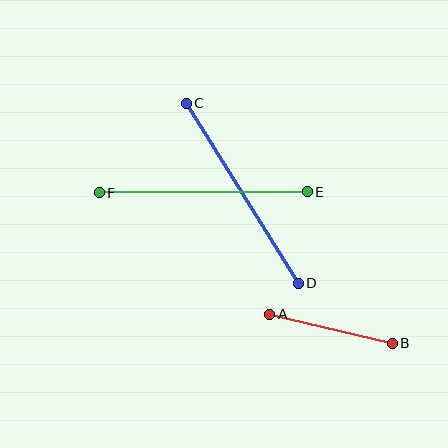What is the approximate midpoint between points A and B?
The midpoint is at approximately (331, 329) pixels.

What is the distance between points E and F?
The distance is approximately 208 pixels.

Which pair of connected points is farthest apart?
Points C and D are farthest apart.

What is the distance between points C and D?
The distance is approximately 212 pixels.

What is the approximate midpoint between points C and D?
The midpoint is at approximately (242, 193) pixels.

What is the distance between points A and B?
The distance is approximately 126 pixels.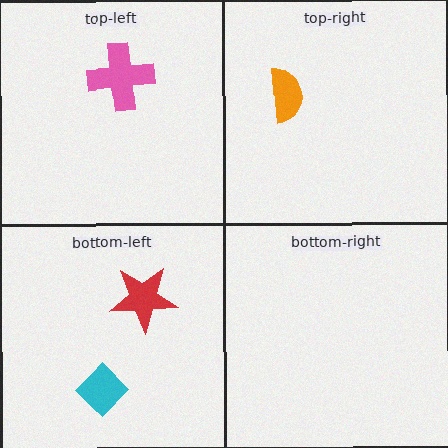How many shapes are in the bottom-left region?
2.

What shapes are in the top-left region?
The pink cross.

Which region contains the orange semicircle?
The top-right region.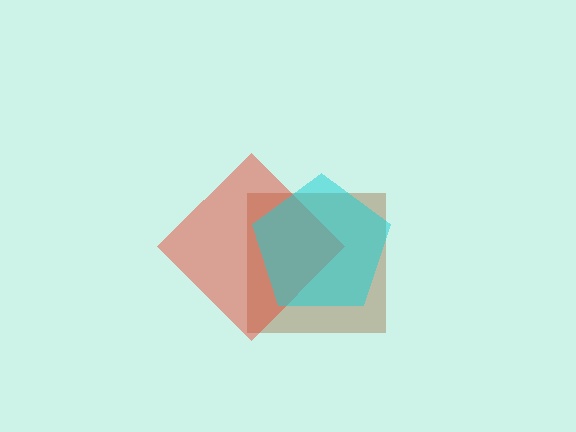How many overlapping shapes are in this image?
There are 3 overlapping shapes in the image.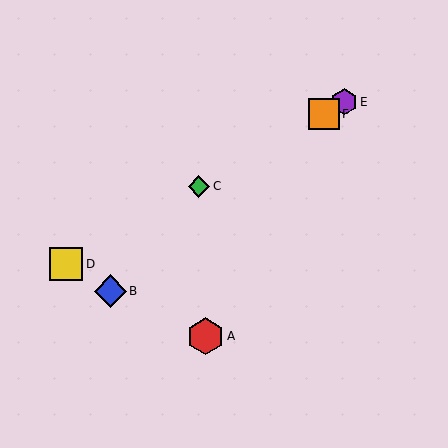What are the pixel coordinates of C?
Object C is at (199, 186).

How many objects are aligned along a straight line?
4 objects (C, D, E, F) are aligned along a straight line.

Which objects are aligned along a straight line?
Objects C, D, E, F are aligned along a straight line.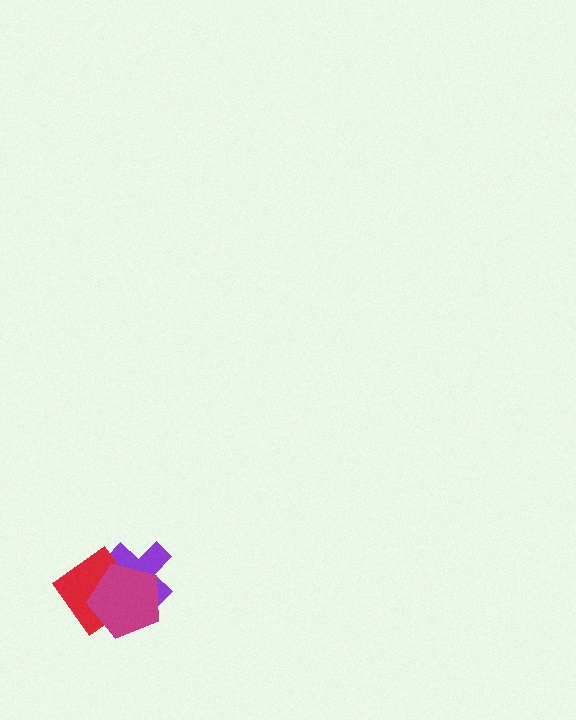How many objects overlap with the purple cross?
2 objects overlap with the purple cross.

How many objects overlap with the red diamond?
2 objects overlap with the red diamond.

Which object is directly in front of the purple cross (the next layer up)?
The red diamond is directly in front of the purple cross.